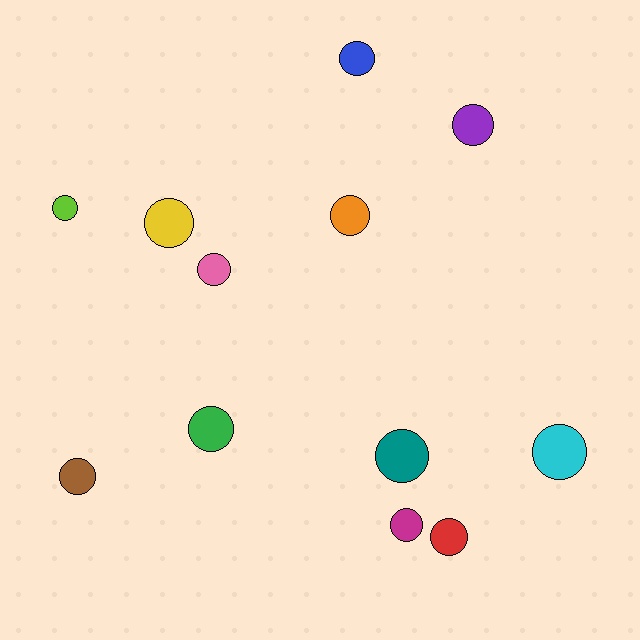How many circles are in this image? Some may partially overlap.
There are 12 circles.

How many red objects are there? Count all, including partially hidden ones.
There is 1 red object.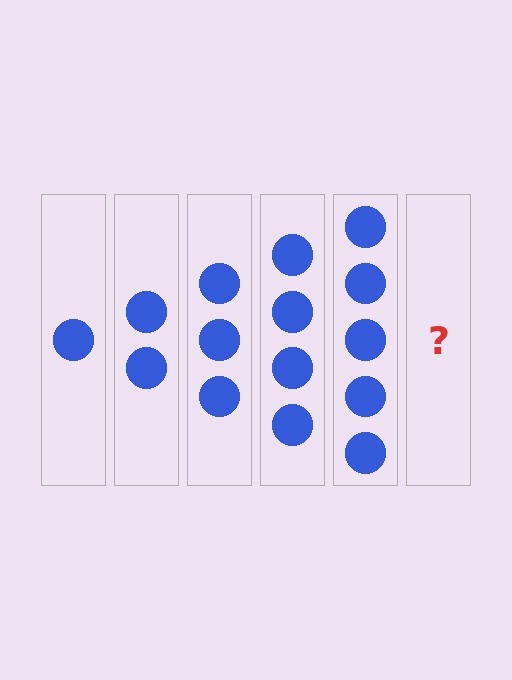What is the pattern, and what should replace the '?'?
The pattern is that each step adds one more circle. The '?' should be 6 circles.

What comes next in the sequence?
The next element should be 6 circles.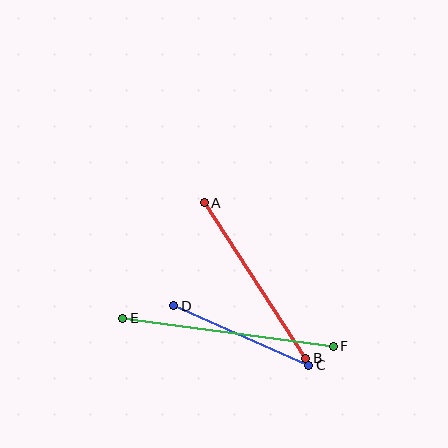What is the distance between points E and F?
The distance is approximately 212 pixels.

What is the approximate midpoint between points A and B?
The midpoint is at approximately (255, 281) pixels.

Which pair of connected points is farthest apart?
Points E and F are farthest apart.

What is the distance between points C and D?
The distance is approximately 148 pixels.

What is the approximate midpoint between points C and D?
The midpoint is at approximately (241, 335) pixels.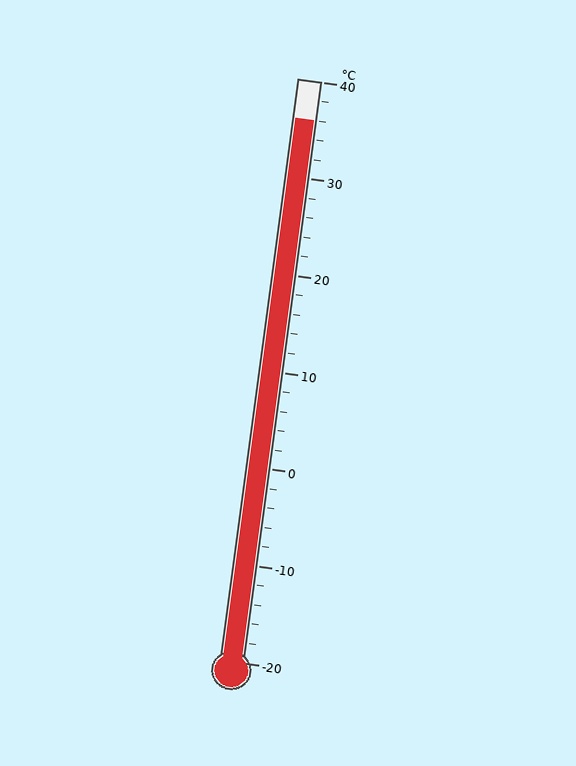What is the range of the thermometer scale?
The thermometer scale ranges from -20°C to 40°C.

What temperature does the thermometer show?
The thermometer shows approximately 36°C.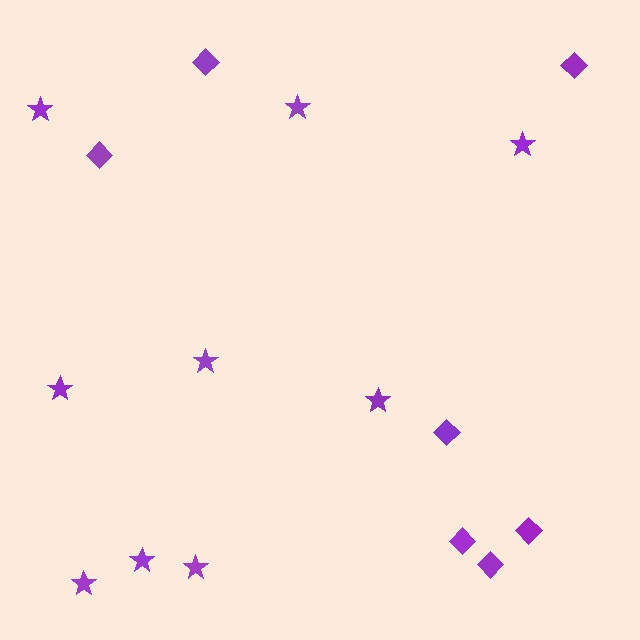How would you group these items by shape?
There are 2 groups: one group of stars (9) and one group of diamonds (7).